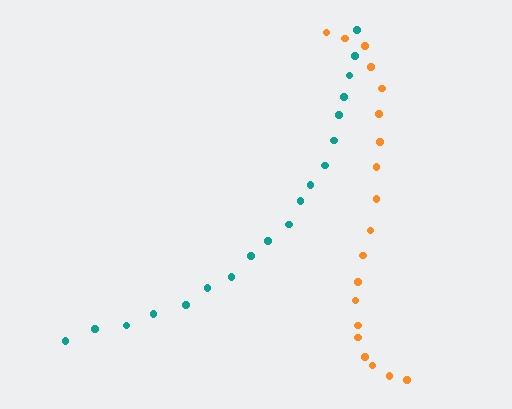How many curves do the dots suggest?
There are 2 distinct paths.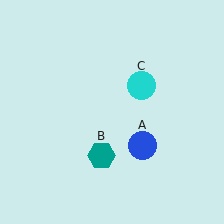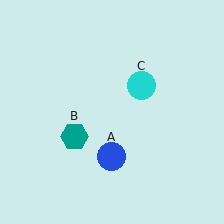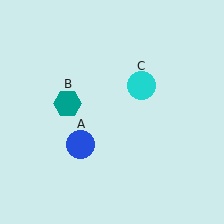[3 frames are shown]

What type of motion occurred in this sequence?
The blue circle (object A), teal hexagon (object B) rotated clockwise around the center of the scene.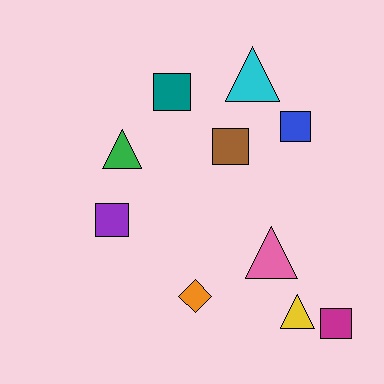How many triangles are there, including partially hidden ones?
There are 4 triangles.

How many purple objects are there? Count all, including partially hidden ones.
There is 1 purple object.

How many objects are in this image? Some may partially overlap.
There are 10 objects.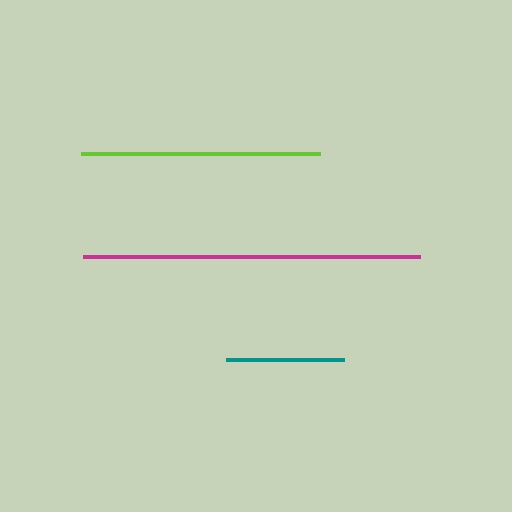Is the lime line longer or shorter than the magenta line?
The magenta line is longer than the lime line.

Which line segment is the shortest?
The teal line is the shortest at approximately 118 pixels.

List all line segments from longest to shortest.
From longest to shortest: magenta, lime, teal.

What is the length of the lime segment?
The lime segment is approximately 240 pixels long.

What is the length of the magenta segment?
The magenta segment is approximately 336 pixels long.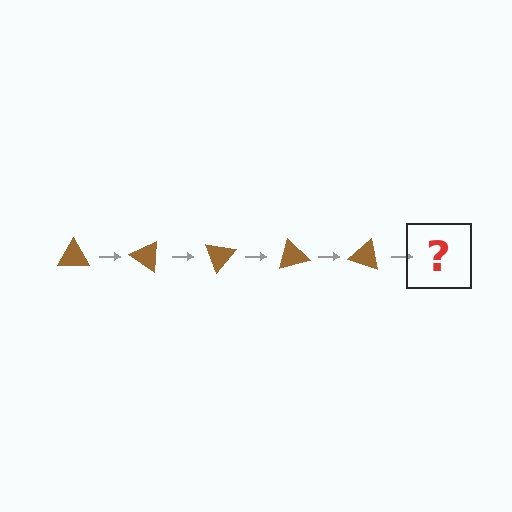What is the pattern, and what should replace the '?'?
The pattern is that the triangle rotates 35 degrees each step. The '?' should be a brown triangle rotated 175 degrees.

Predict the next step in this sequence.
The next step is a brown triangle rotated 175 degrees.